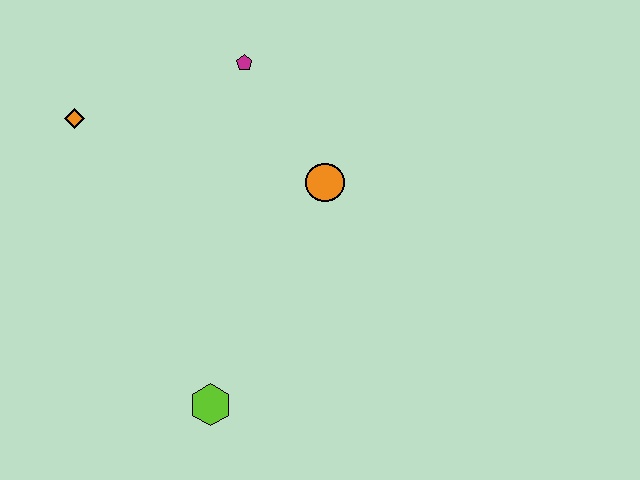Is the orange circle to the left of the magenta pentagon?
No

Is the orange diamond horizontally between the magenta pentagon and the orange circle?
No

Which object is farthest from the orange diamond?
The lime hexagon is farthest from the orange diamond.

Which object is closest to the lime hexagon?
The orange circle is closest to the lime hexagon.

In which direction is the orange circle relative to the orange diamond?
The orange circle is to the right of the orange diamond.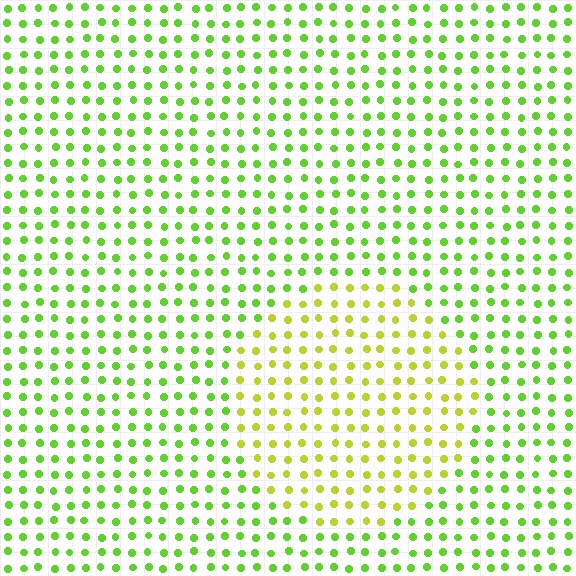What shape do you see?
I see a circle.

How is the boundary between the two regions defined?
The boundary is defined purely by a slight shift in hue (about 34 degrees). Spacing, size, and orientation are identical on both sides.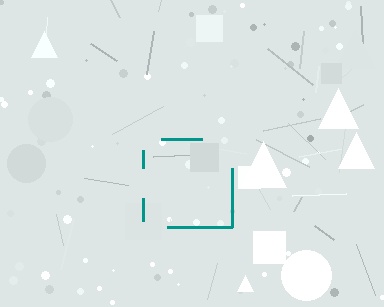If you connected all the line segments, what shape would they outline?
They would outline a square.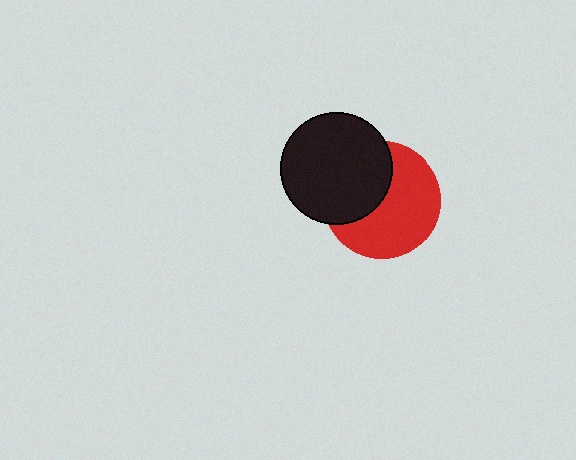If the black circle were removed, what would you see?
You would see the complete red circle.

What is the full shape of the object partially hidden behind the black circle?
The partially hidden object is a red circle.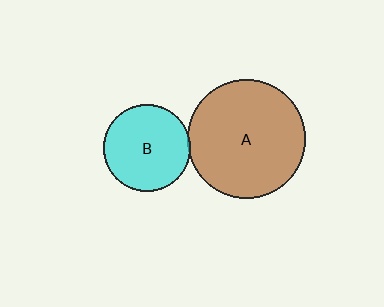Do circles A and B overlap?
Yes.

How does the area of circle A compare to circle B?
Approximately 1.8 times.